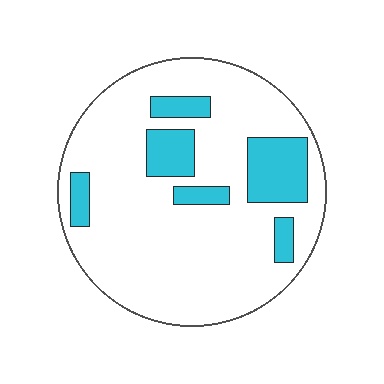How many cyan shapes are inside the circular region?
6.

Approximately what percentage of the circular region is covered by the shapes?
Approximately 20%.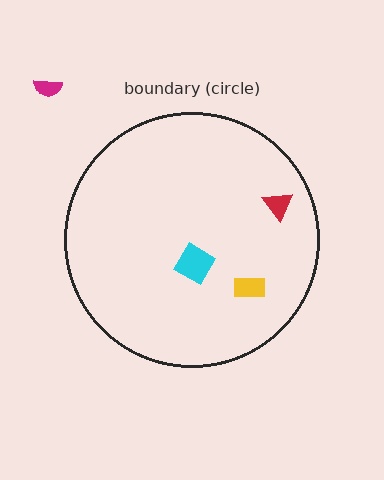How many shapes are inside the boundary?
3 inside, 1 outside.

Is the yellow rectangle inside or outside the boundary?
Inside.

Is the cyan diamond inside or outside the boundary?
Inside.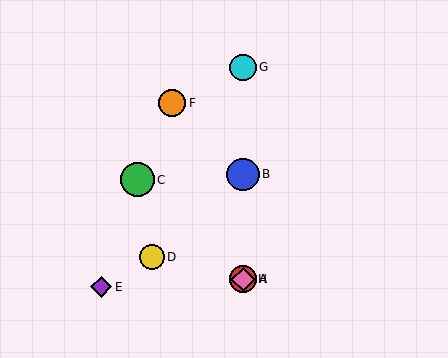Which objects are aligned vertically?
Objects A, B, G, H are aligned vertically.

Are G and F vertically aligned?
No, G is at x≈243 and F is at x≈172.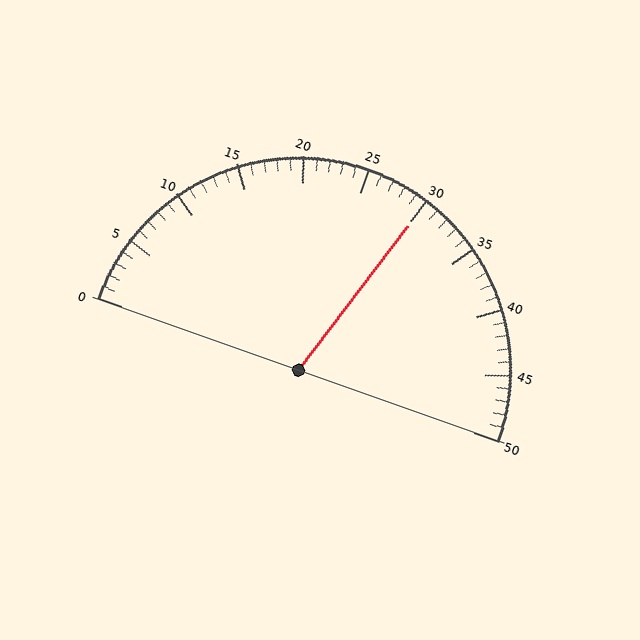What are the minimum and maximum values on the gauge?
The gauge ranges from 0 to 50.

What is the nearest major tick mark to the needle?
The nearest major tick mark is 30.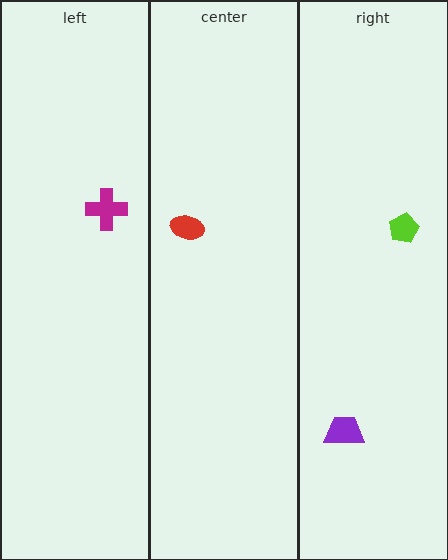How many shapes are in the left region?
1.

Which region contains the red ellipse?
The center region.